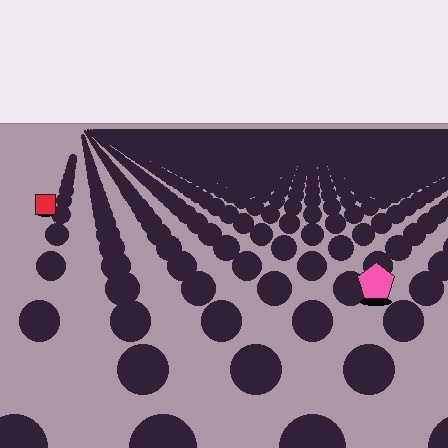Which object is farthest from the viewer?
The red square is farthest from the viewer. It appears smaller and the ground texture around it is denser.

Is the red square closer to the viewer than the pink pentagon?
No. The pink pentagon is closer — you can tell from the texture gradient: the ground texture is coarser near it.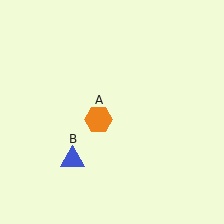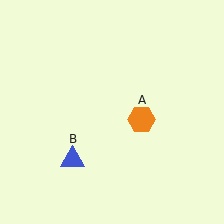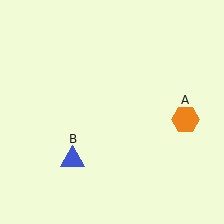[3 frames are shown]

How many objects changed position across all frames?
1 object changed position: orange hexagon (object A).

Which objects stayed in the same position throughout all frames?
Blue triangle (object B) remained stationary.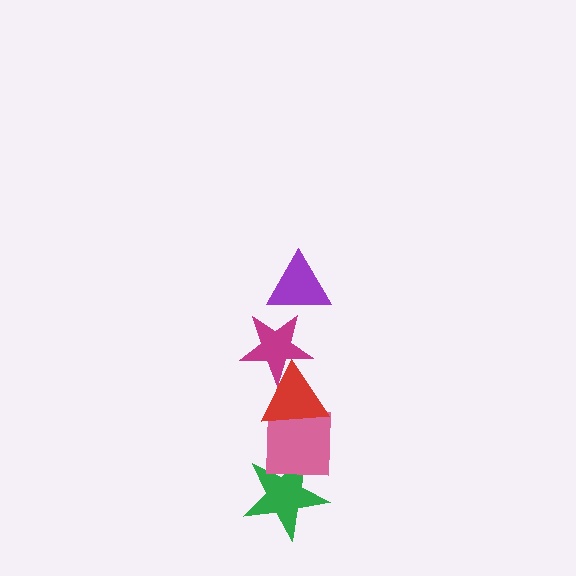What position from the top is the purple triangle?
The purple triangle is 1st from the top.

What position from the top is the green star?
The green star is 5th from the top.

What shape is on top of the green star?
The pink square is on top of the green star.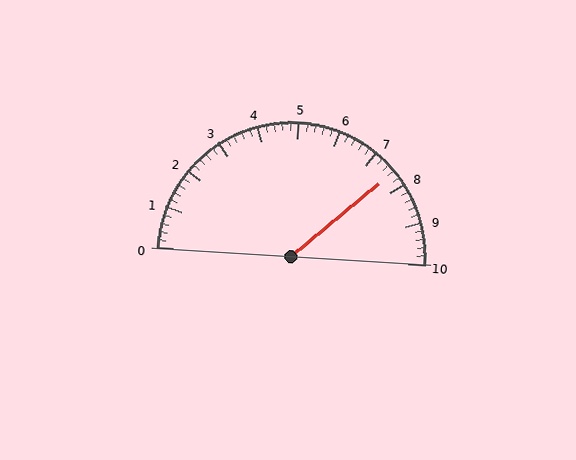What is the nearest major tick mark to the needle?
The nearest major tick mark is 8.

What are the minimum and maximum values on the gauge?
The gauge ranges from 0 to 10.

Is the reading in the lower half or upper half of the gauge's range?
The reading is in the upper half of the range (0 to 10).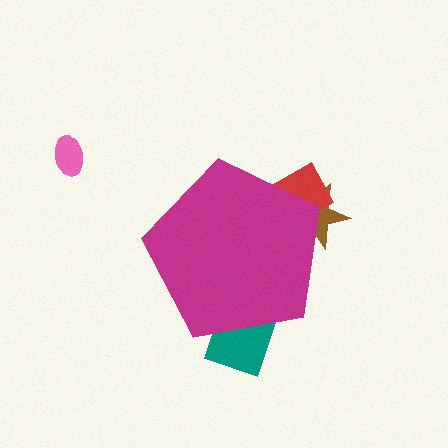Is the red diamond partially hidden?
Yes, the red diamond is partially hidden behind the magenta pentagon.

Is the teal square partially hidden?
Yes, the teal square is partially hidden behind the magenta pentagon.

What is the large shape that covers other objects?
A magenta pentagon.